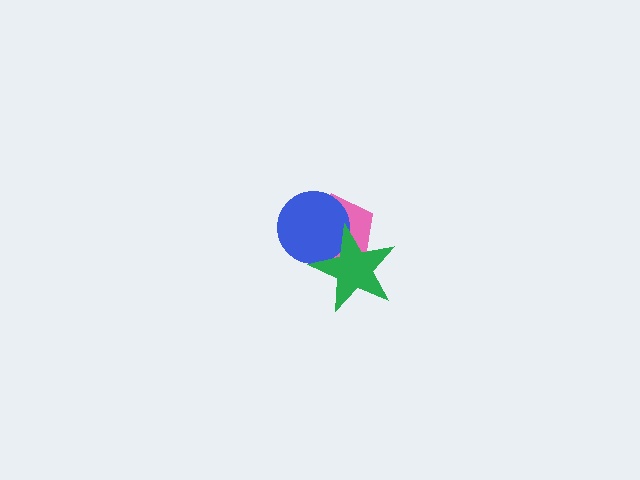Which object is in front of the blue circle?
The green star is in front of the blue circle.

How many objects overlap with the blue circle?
2 objects overlap with the blue circle.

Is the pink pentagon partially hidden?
Yes, it is partially covered by another shape.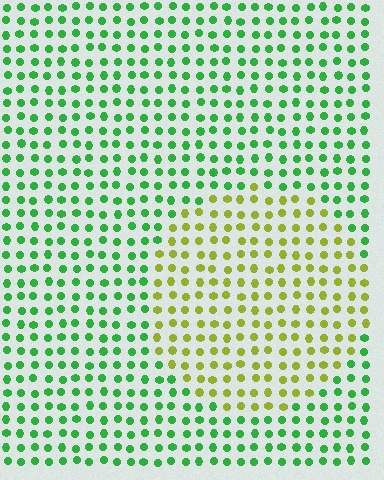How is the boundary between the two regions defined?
The boundary is defined purely by a slight shift in hue (about 53 degrees). Spacing, size, and orientation are identical on both sides.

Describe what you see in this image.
The image is filled with small green elements in a uniform arrangement. A circle-shaped region is visible where the elements are tinted to a slightly different hue, forming a subtle color boundary.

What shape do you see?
I see a circle.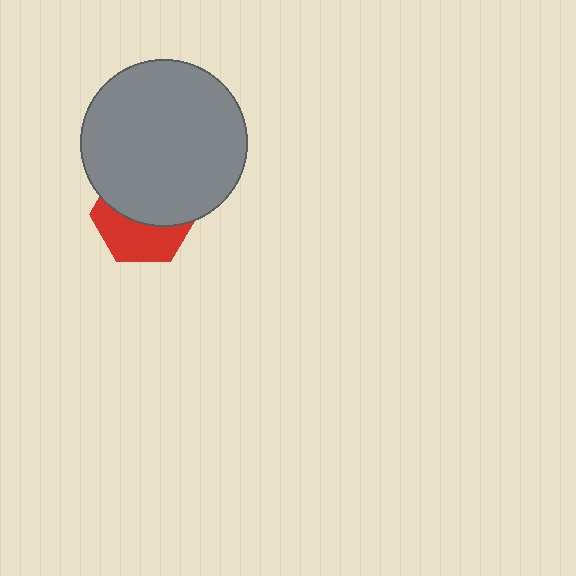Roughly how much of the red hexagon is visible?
A small part of it is visible (roughly 44%).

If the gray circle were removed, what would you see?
You would see the complete red hexagon.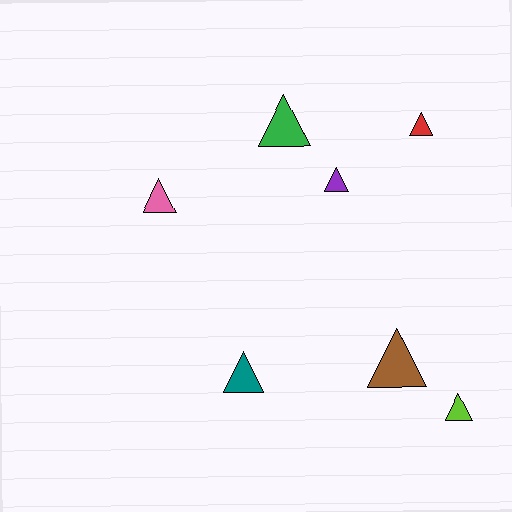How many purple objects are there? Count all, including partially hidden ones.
There is 1 purple object.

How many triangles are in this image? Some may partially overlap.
There are 7 triangles.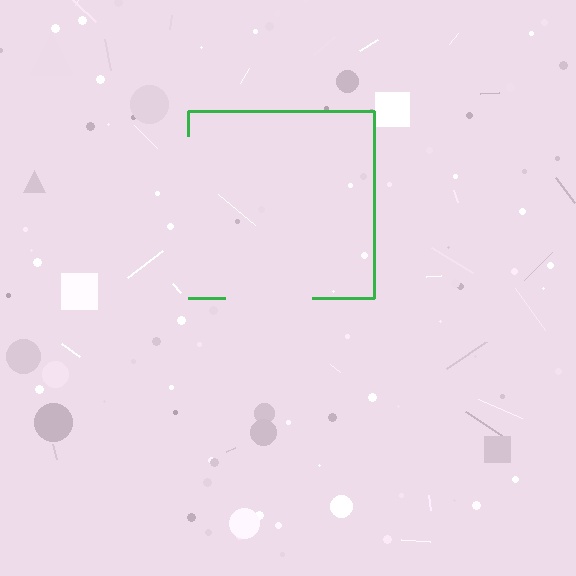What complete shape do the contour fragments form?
The contour fragments form a square.